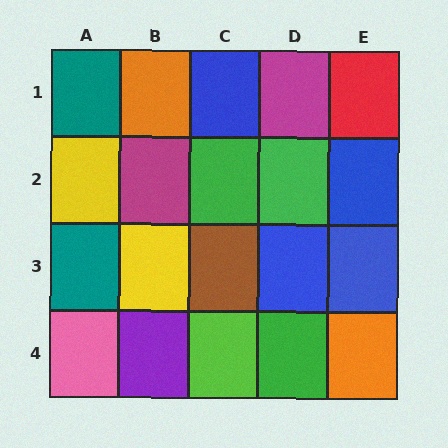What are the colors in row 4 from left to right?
Pink, purple, lime, green, orange.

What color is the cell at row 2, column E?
Blue.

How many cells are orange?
2 cells are orange.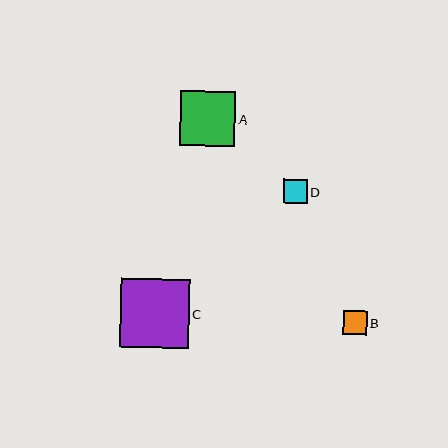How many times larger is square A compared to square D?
Square A is approximately 2.3 times the size of square D.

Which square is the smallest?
Square D is the smallest with a size of approximately 24 pixels.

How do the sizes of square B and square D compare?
Square B and square D are approximately the same size.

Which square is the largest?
Square C is the largest with a size of approximately 68 pixels.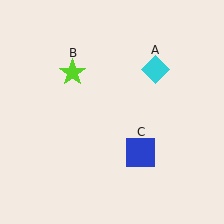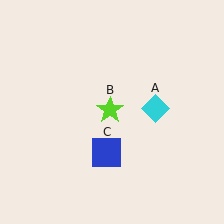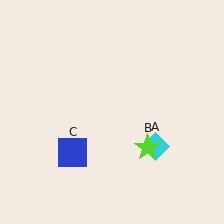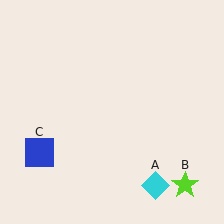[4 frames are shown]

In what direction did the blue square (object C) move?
The blue square (object C) moved left.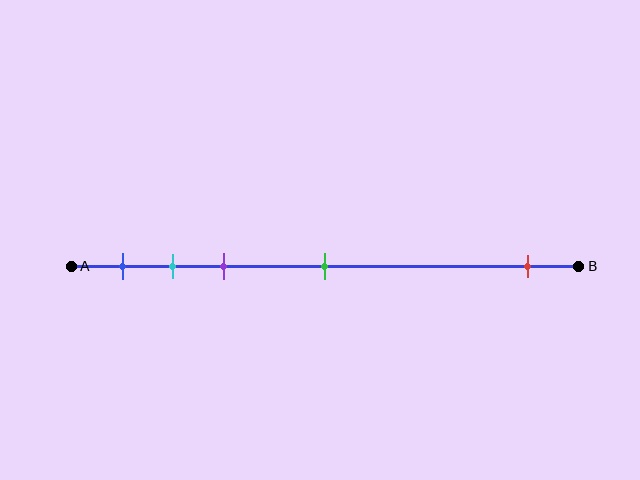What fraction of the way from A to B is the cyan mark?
The cyan mark is approximately 20% (0.2) of the way from A to B.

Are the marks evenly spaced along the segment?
No, the marks are not evenly spaced.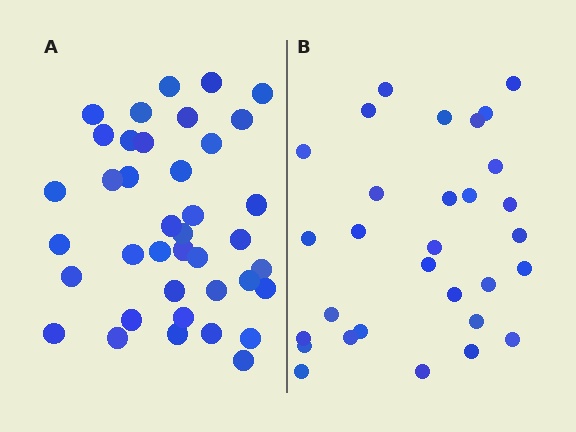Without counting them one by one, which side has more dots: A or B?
Region A (the left region) has more dots.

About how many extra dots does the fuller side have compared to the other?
Region A has roughly 8 or so more dots than region B.